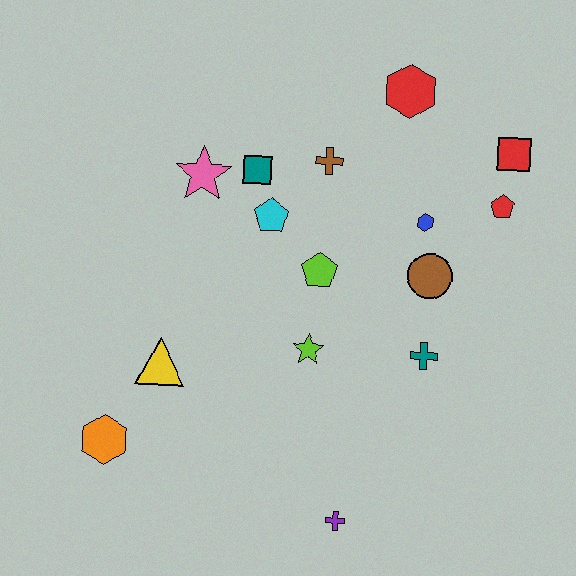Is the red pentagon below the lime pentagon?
No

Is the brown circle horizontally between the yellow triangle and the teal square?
No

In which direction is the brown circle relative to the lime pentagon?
The brown circle is to the right of the lime pentagon.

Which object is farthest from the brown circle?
The orange hexagon is farthest from the brown circle.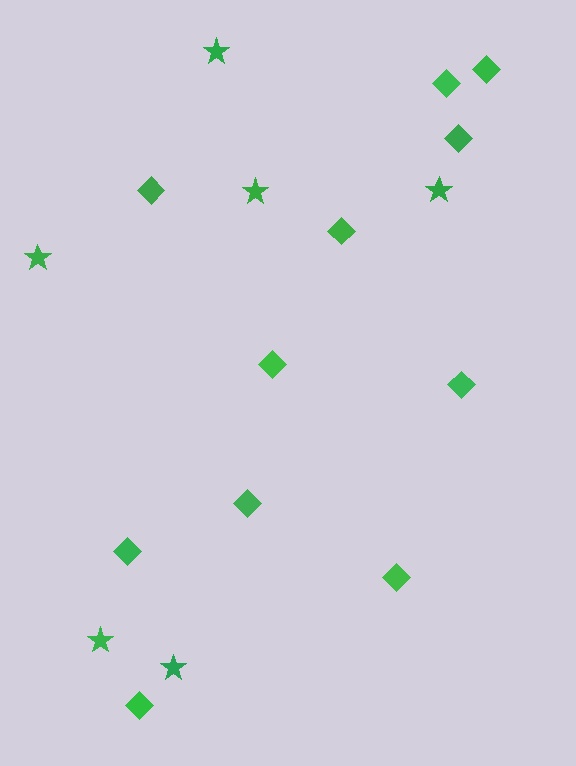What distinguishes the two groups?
There are 2 groups: one group of stars (6) and one group of diamonds (11).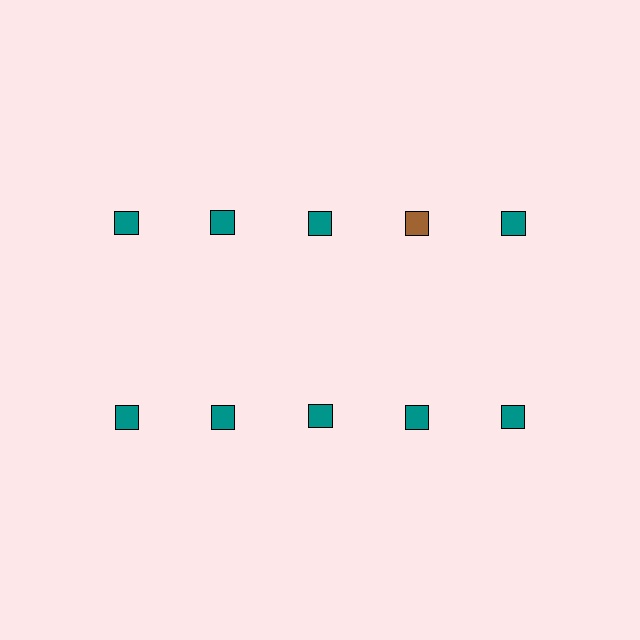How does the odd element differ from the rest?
It has a different color: brown instead of teal.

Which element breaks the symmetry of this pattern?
The brown square in the top row, second from right column breaks the symmetry. All other shapes are teal squares.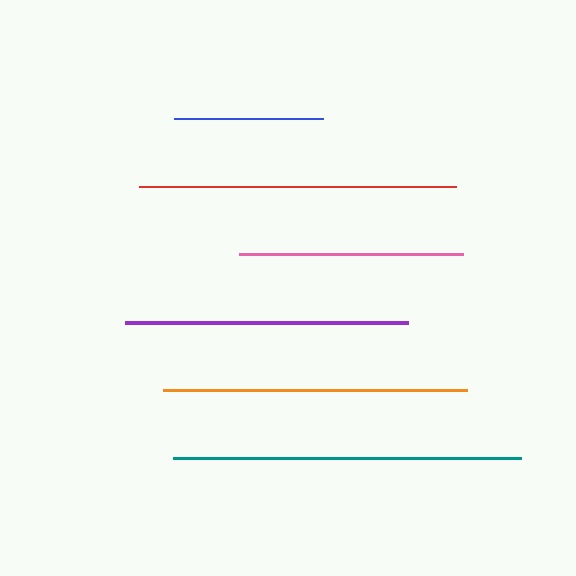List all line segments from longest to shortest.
From longest to shortest: teal, red, orange, purple, pink, blue.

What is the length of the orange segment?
The orange segment is approximately 304 pixels long.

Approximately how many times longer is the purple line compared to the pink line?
The purple line is approximately 1.3 times the length of the pink line.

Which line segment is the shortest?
The blue line is the shortest at approximately 149 pixels.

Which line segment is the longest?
The teal line is the longest at approximately 348 pixels.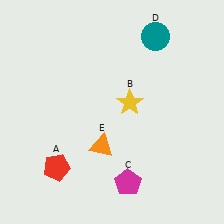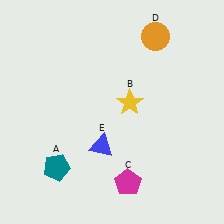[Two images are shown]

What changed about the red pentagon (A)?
In Image 1, A is red. In Image 2, it changed to teal.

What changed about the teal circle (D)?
In Image 1, D is teal. In Image 2, it changed to orange.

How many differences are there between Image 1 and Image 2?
There are 3 differences between the two images.